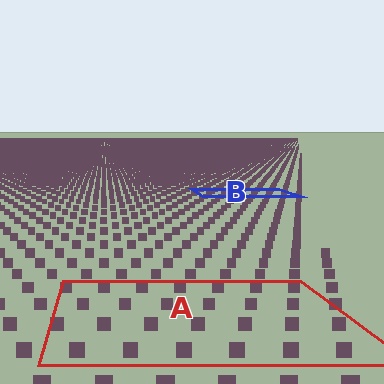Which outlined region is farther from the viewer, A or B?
Region B is farther from the viewer — the texture elements inside it appear smaller and more densely packed.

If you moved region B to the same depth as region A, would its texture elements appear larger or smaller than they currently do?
They would appear larger. At a closer depth, the same texture elements are projected at a bigger on-screen size.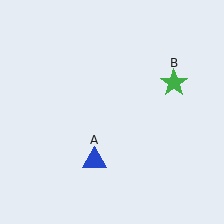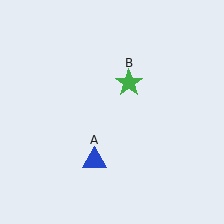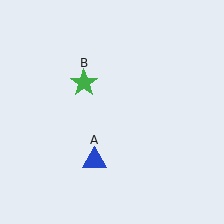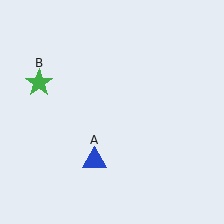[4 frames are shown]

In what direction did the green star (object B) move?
The green star (object B) moved left.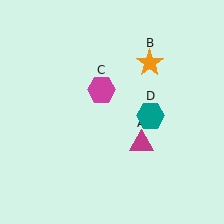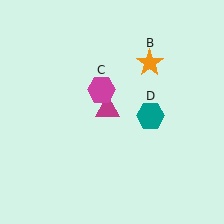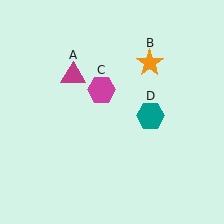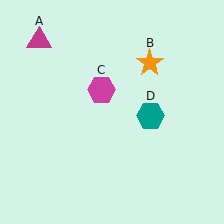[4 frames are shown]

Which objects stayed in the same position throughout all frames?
Orange star (object B) and magenta hexagon (object C) and teal hexagon (object D) remained stationary.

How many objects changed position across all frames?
1 object changed position: magenta triangle (object A).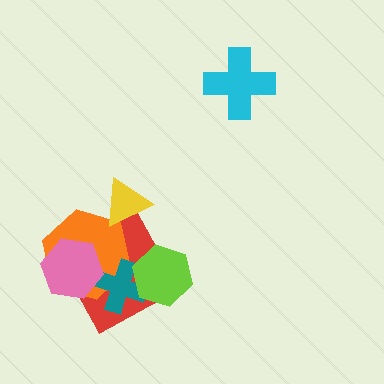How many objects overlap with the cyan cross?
0 objects overlap with the cyan cross.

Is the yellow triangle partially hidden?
No, no other shape covers it.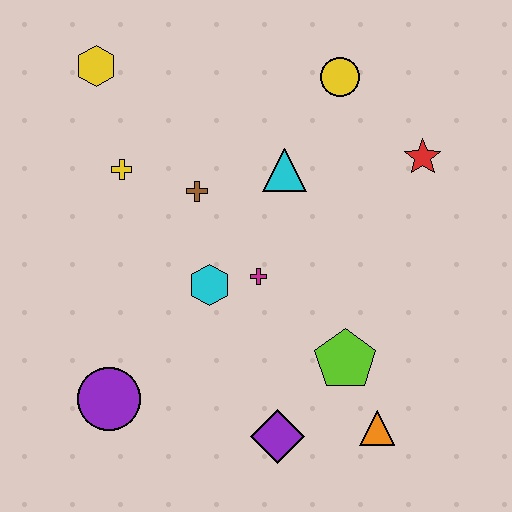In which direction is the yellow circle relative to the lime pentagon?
The yellow circle is above the lime pentagon.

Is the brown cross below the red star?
Yes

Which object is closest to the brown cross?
The yellow cross is closest to the brown cross.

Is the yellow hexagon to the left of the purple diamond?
Yes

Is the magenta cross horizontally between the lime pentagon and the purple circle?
Yes